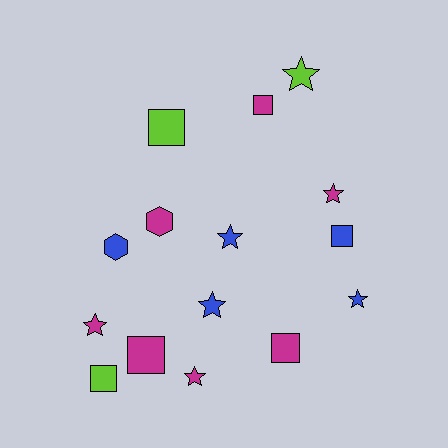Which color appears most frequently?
Magenta, with 7 objects.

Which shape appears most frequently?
Star, with 7 objects.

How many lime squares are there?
There are 2 lime squares.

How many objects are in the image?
There are 15 objects.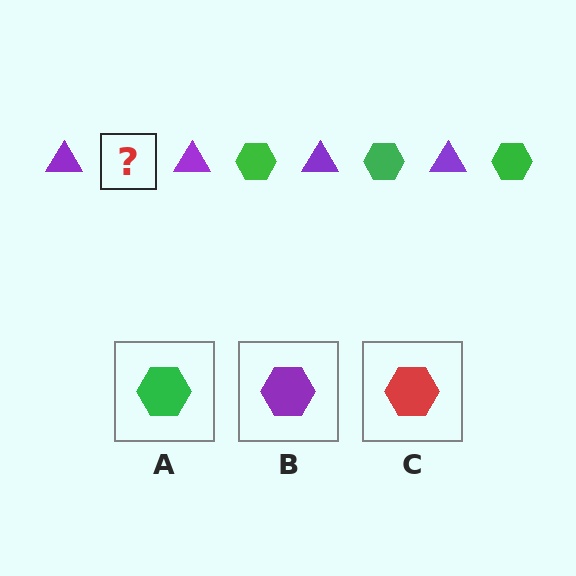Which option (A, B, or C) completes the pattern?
A.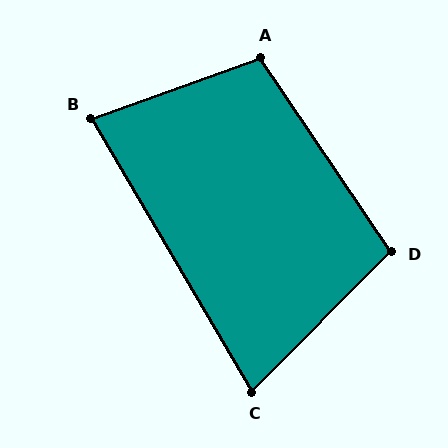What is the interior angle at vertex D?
Approximately 101 degrees (obtuse).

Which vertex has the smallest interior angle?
C, at approximately 75 degrees.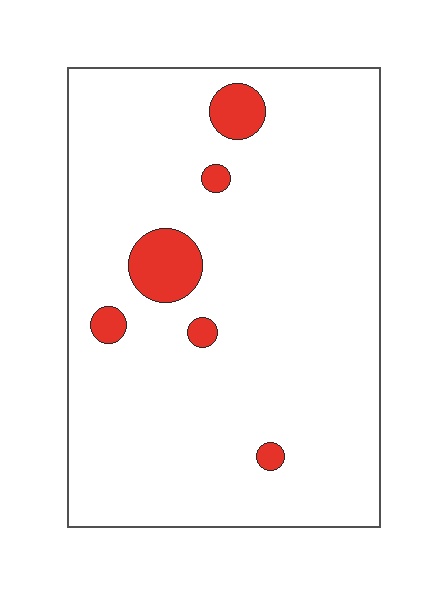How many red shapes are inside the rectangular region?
6.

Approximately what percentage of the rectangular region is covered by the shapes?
Approximately 5%.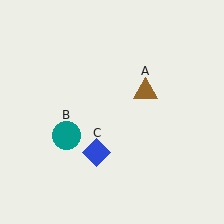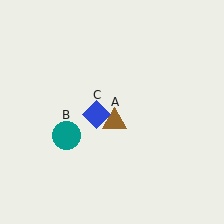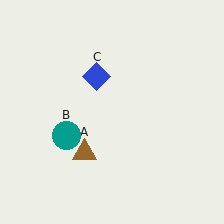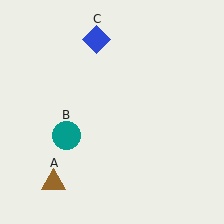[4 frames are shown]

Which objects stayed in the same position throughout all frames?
Teal circle (object B) remained stationary.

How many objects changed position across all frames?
2 objects changed position: brown triangle (object A), blue diamond (object C).